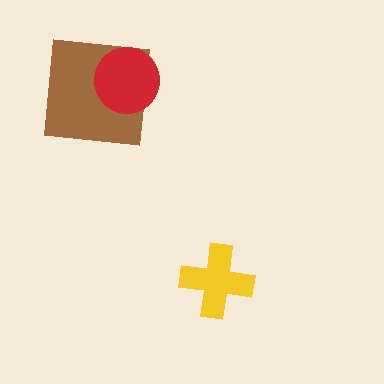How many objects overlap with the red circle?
1 object overlaps with the red circle.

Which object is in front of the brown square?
The red circle is in front of the brown square.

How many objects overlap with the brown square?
1 object overlaps with the brown square.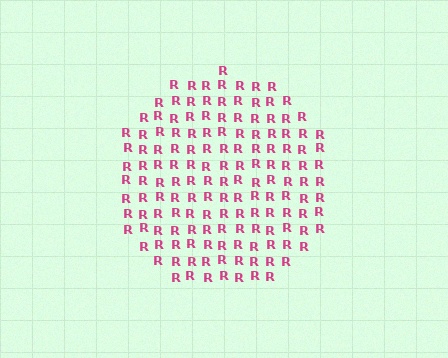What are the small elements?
The small elements are letter R's.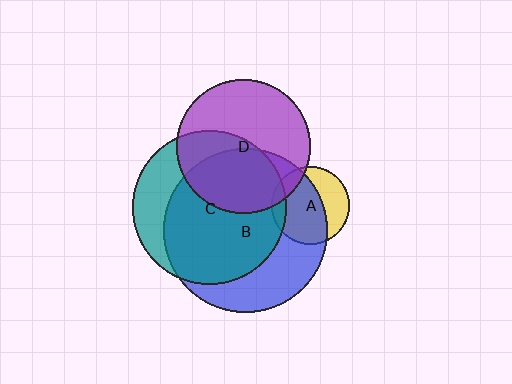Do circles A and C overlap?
Yes.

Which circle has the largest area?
Circle B (blue).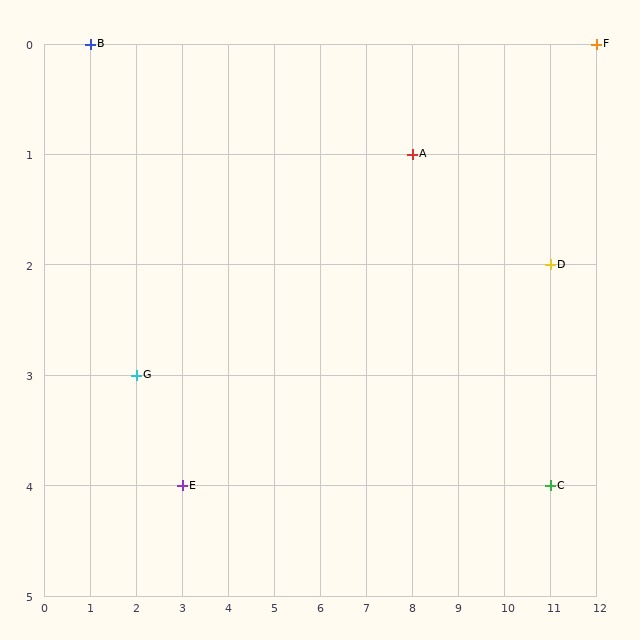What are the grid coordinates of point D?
Point D is at grid coordinates (11, 2).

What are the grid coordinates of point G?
Point G is at grid coordinates (2, 3).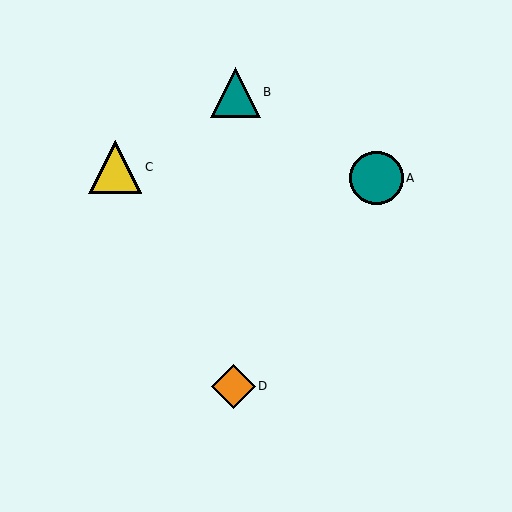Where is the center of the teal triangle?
The center of the teal triangle is at (235, 92).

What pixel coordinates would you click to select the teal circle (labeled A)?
Click at (376, 178) to select the teal circle A.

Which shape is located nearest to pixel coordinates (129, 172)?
The yellow triangle (labeled C) at (115, 167) is nearest to that location.